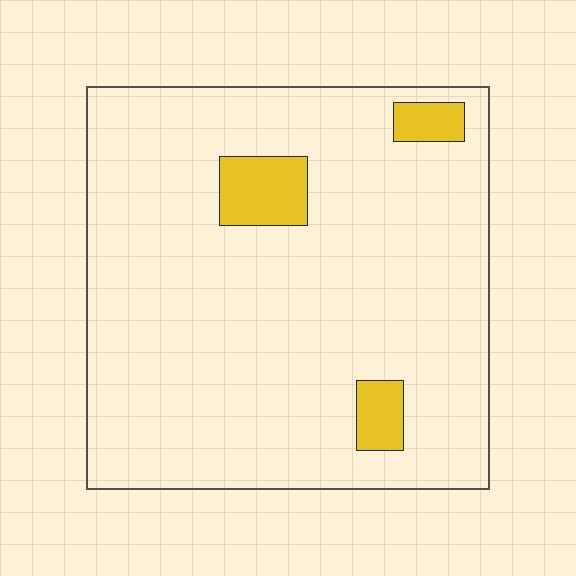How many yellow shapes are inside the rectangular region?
3.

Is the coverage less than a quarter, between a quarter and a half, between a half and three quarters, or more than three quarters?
Less than a quarter.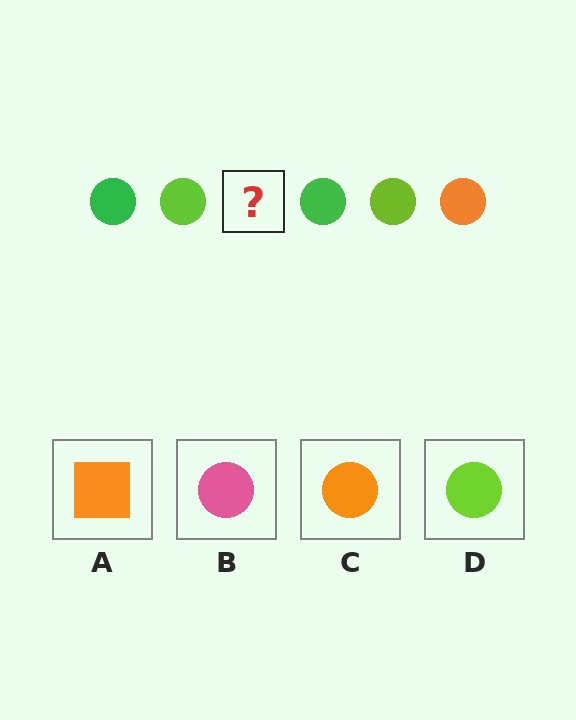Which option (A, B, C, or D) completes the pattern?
C.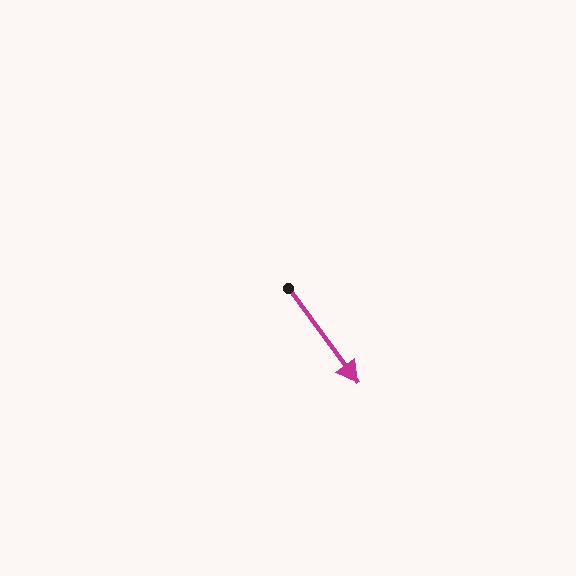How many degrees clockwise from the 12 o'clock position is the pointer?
Approximately 144 degrees.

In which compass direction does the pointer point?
Southeast.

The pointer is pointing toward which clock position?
Roughly 5 o'clock.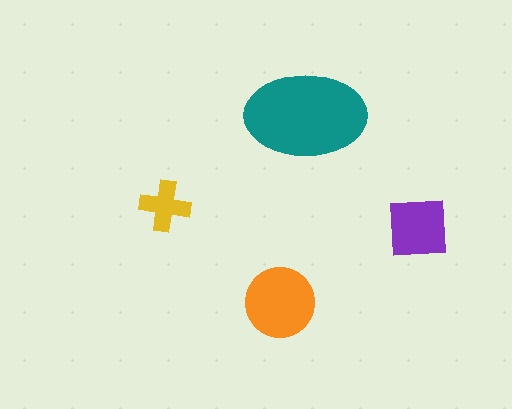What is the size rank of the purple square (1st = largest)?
3rd.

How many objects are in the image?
There are 4 objects in the image.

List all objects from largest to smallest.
The teal ellipse, the orange circle, the purple square, the yellow cross.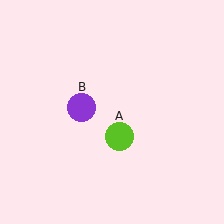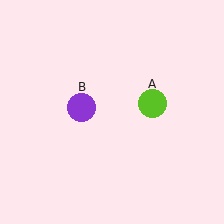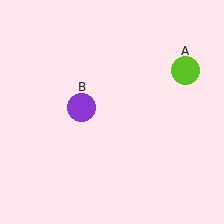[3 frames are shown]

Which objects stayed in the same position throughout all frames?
Purple circle (object B) remained stationary.